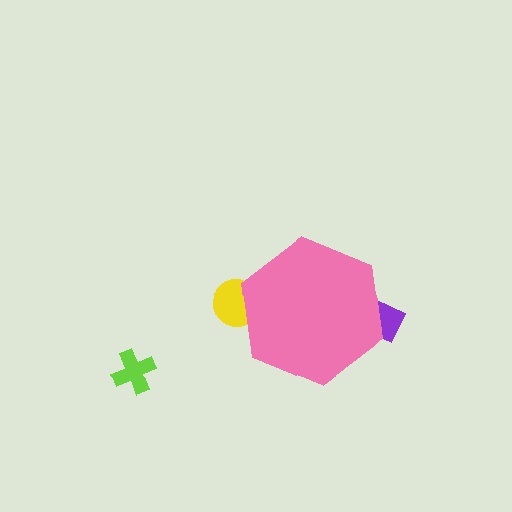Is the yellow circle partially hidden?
Yes, the yellow circle is partially hidden behind the pink hexagon.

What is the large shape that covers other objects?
A pink hexagon.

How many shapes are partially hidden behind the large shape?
2 shapes are partially hidden.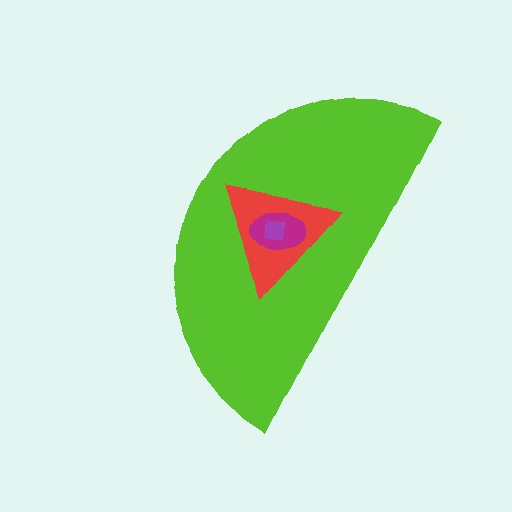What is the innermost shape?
The purple square.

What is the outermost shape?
The lime semicircle.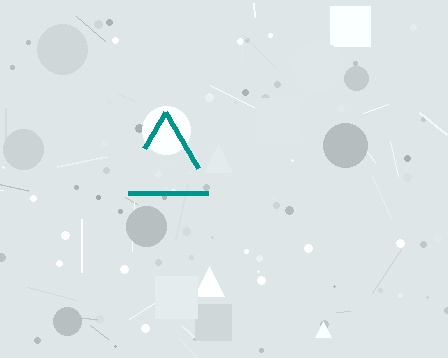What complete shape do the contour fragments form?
The contour fragments form a triangle.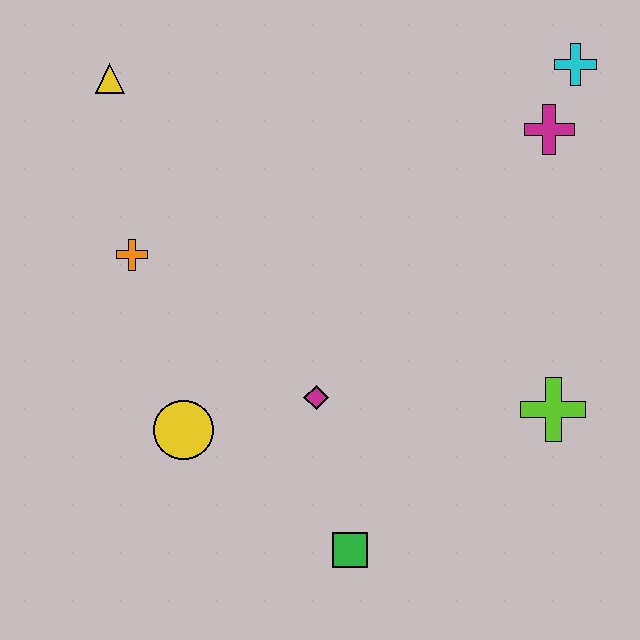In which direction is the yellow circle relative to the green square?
The yellow circle is to the left of the green square.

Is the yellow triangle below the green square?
No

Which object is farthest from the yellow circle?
The cyan cross is farthest from the yellow circle.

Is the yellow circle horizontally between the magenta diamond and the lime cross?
No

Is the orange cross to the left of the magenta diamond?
Yes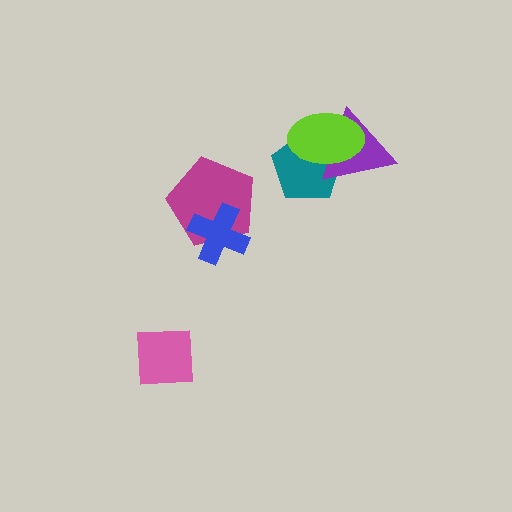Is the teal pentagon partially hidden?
Yes, it is partially covered by another shape.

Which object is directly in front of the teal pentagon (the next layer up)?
The purple triangle is directly in front of the teal pentagon.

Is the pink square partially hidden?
No, no other shape covers it.